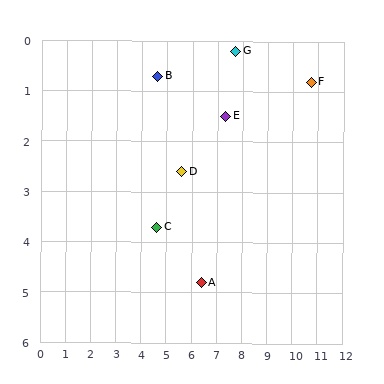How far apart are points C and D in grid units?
Points C and D are about 1.5 grid units apart.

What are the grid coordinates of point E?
Point E is at approximately (7.3, 1.5).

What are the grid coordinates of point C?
Point C is at approximately (4.6, 3.7).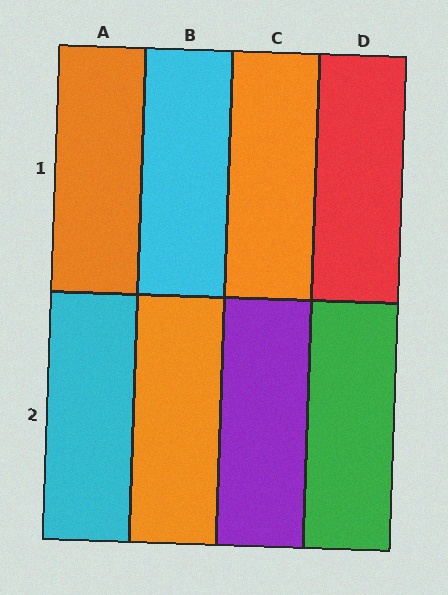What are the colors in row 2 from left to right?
Cyan, orange, purple, green.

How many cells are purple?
1 cell is purple.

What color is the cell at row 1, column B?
Cyan.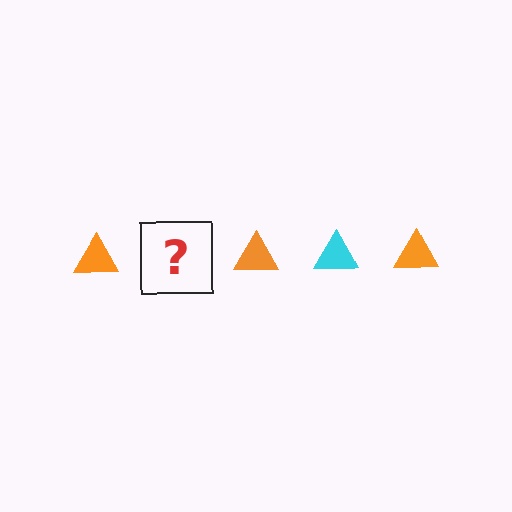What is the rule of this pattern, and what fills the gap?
The rule is that the pattern cycles through orange, cyan triangles. The gap should be filled with a cyan triangle.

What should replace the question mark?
The question mark should be replaced with a cyan triangle.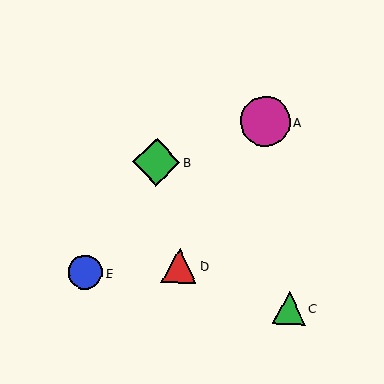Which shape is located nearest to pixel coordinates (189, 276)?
The red triangle (labeled D) at (179, 266) is nearest to that location.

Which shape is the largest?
The magenta circle (labeled A) is the largest.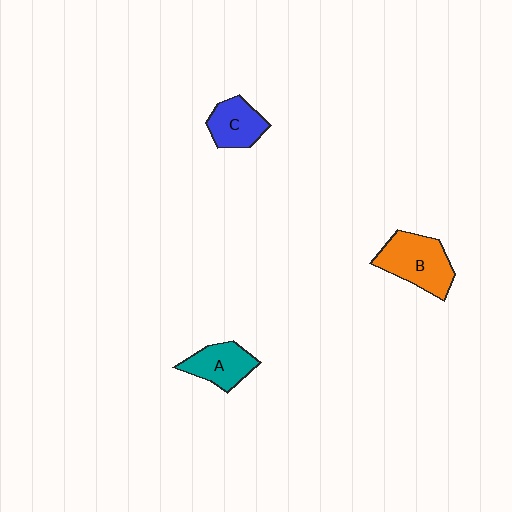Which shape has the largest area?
Shape B (orange).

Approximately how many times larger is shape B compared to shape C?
Approximately 1.5 times.